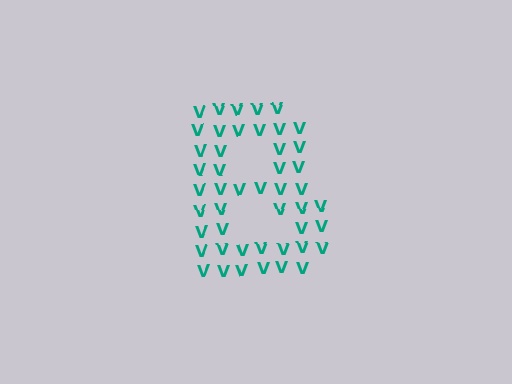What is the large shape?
The large shape is the letter B.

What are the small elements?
The small elements are letter V's.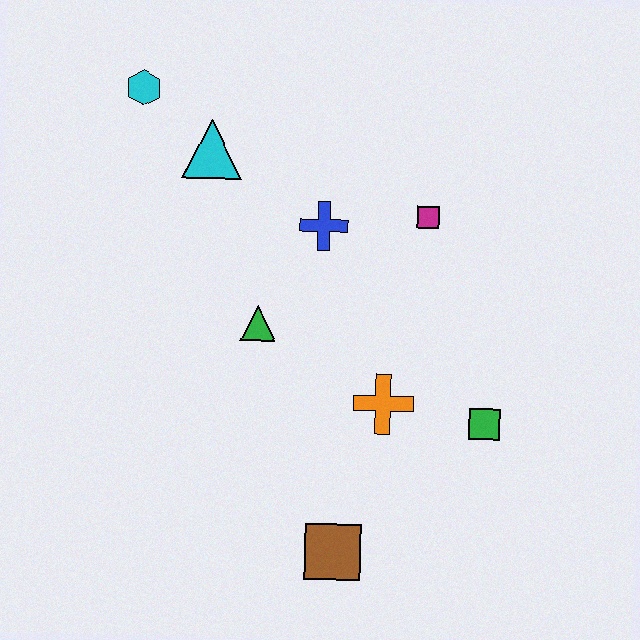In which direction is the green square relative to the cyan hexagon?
The green square is to the right of the cyan hexagon.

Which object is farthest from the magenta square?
The brown square is farthest from the magenta square.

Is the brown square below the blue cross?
Yes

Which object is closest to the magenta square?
The blue cross is closest to the magenta square.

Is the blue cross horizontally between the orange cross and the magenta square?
No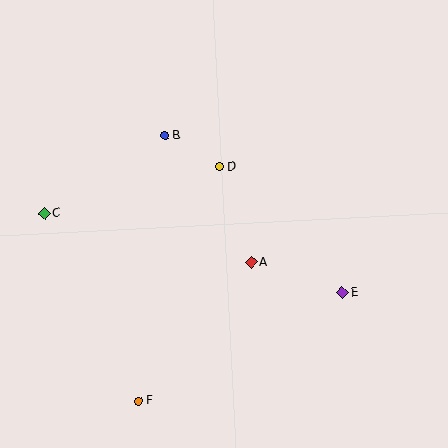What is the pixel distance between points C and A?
The distance between C and A is 212 pixels.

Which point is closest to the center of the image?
Point A at (251, 262) is closest to the center.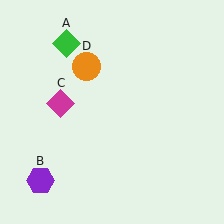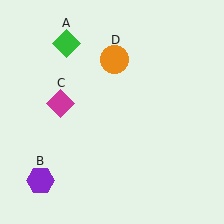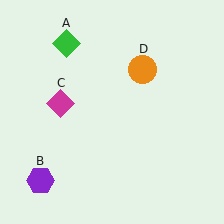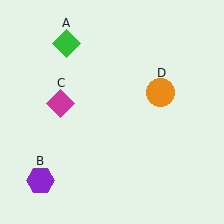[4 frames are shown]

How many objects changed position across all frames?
1 object changed position: orange circle (object D).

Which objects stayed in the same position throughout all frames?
Green diamond (object A) and purple hexagon (object B) and magenta diamond (object C) remained stationary.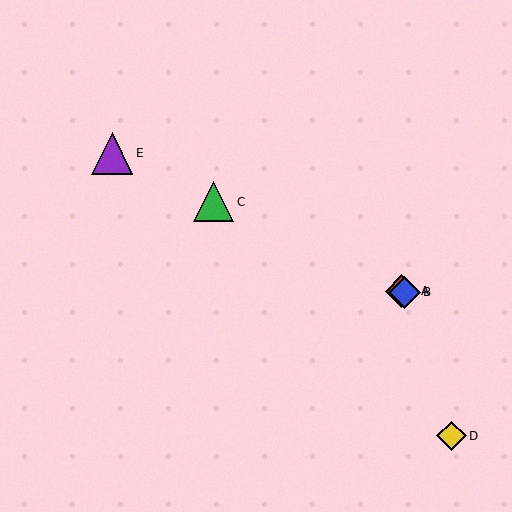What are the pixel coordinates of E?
Object E is at (112, 153).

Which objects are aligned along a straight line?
Objects A, B, C, E are aligned along a straight line.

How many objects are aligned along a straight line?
4 objects (A, B, C, E) are aligned along a straight line.